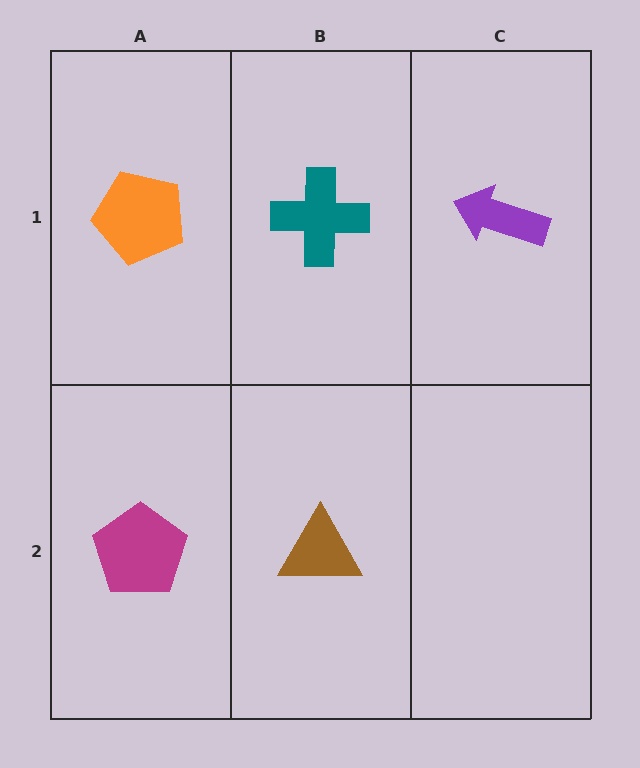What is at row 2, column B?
A brown triangle.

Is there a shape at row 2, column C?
No, that cell is empty.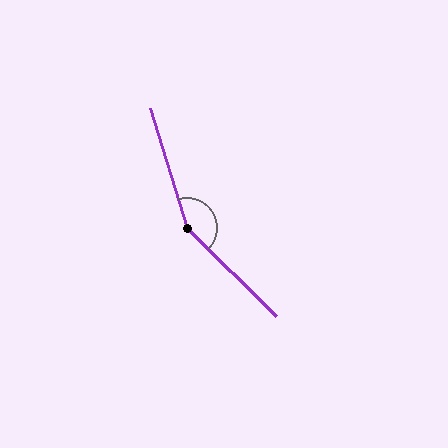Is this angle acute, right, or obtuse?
It is obtuse.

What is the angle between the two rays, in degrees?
Approximately 151 degrees.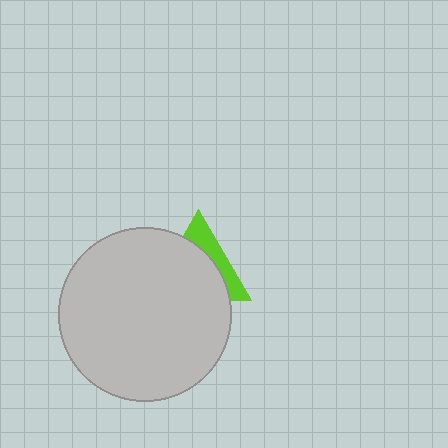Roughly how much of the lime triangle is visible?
A small part of it is visible (roughly 33%).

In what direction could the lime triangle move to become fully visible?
The lime triangle could move toward the upper-right. That would shift it out from behind the light gray circle entirely.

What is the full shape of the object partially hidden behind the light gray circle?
The partially hidden object is a lime triangle.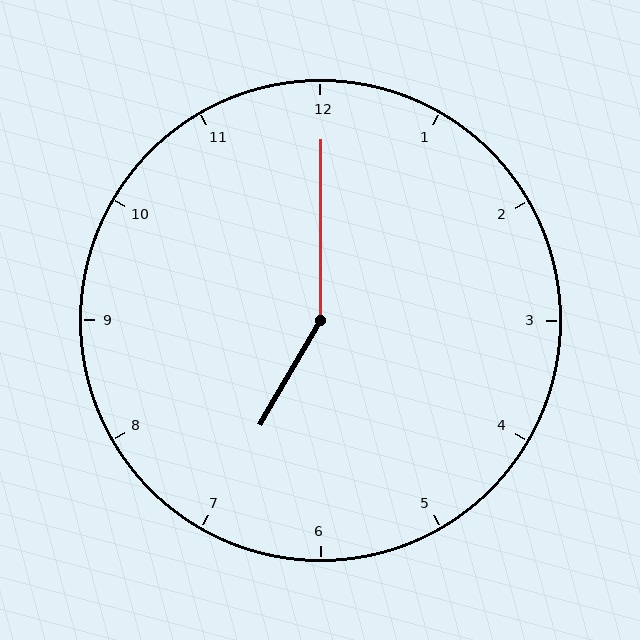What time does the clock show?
7:00.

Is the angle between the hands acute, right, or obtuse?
It is obtuse.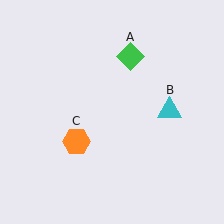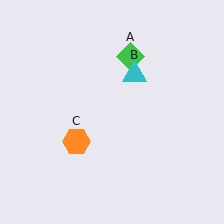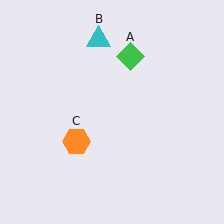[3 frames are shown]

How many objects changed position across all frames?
1 object changed position: cyan triangle (object B).